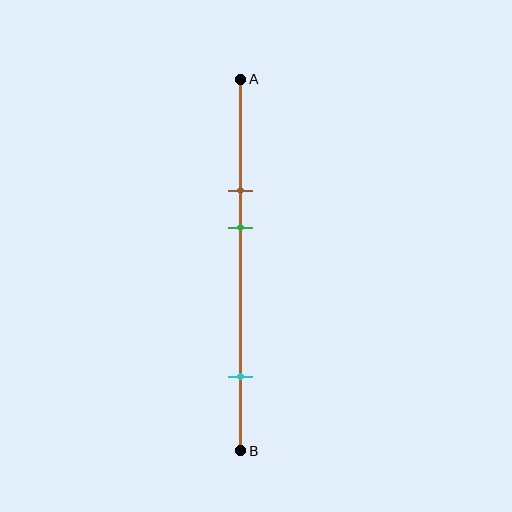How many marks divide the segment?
There are 3 marks dividing the segment.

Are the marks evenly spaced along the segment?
No, the marks are not evenly spaced.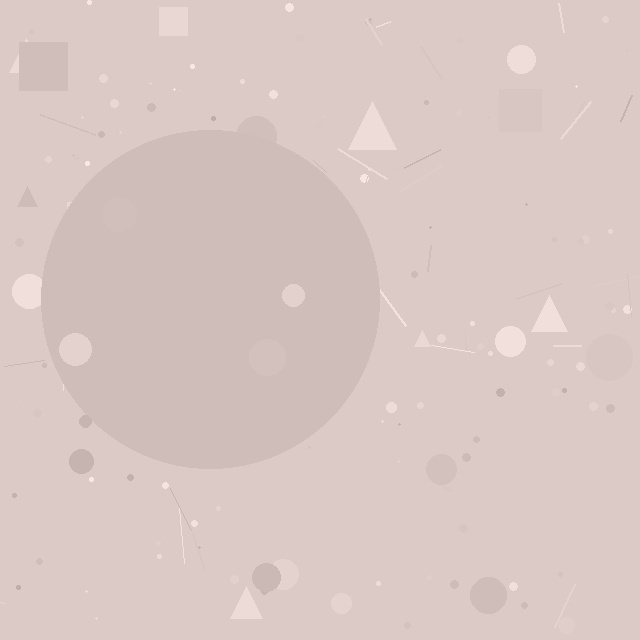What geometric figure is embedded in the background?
A circle is embedded in the background.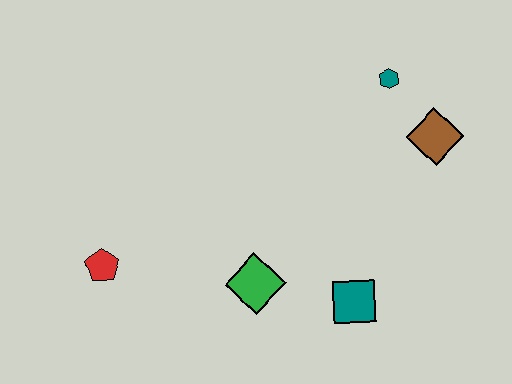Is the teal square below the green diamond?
Yes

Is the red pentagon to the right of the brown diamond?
No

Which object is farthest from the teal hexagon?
The red pentagon is farthest from the teal hexagon.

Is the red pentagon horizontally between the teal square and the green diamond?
No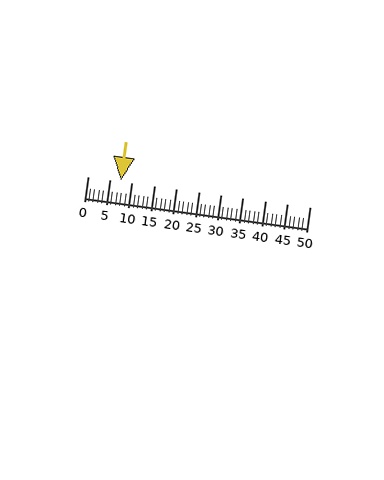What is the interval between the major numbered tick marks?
The major tick marks are spaced 5 units apart.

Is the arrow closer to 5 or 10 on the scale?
The arrow is closer to 10.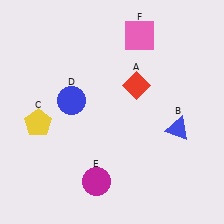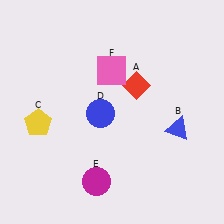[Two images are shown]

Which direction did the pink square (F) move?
The pink square (F) moved down.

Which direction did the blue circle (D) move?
The blue circle (D) moved right.